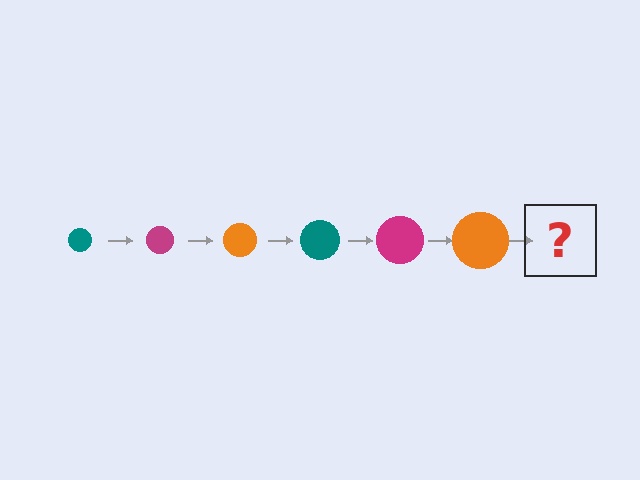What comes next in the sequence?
The next element should be a teal circle, larger than the previous one.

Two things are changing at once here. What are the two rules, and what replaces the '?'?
The two rules are that the circle grows larger each step and the color cycles through teal, magenta, and orange. The '?' should be a teal circle, larger than the previous one.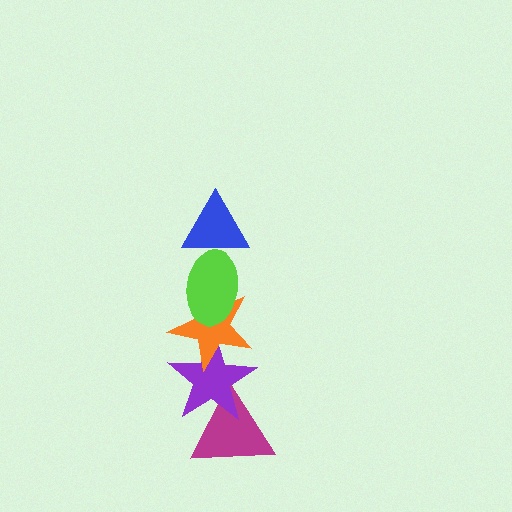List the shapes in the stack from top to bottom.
From top to bottom: the blue triangle, the lime ellipse, the orange star, the purple star, the magenta triangle.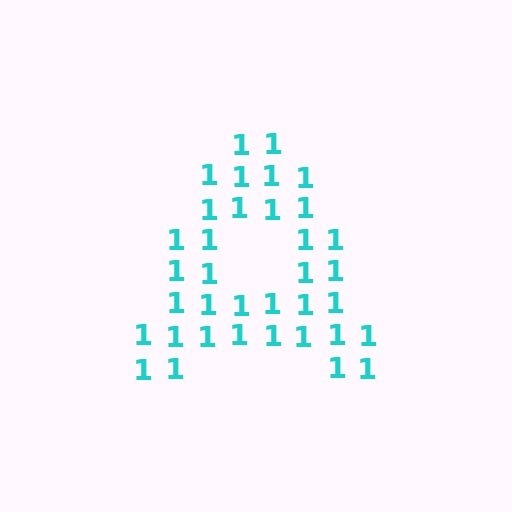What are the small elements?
The small elements are digit 1's.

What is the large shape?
The large shape is the letter A.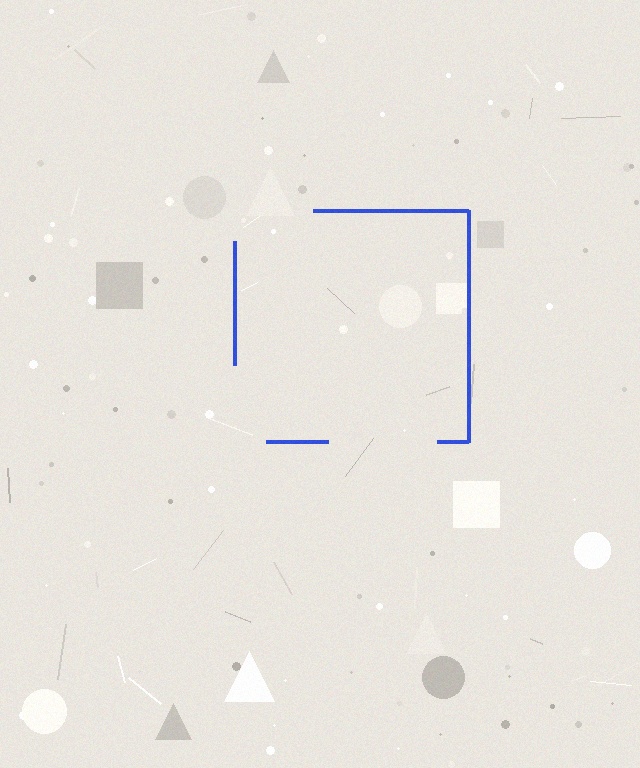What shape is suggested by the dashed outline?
The dashed outline suggests a square.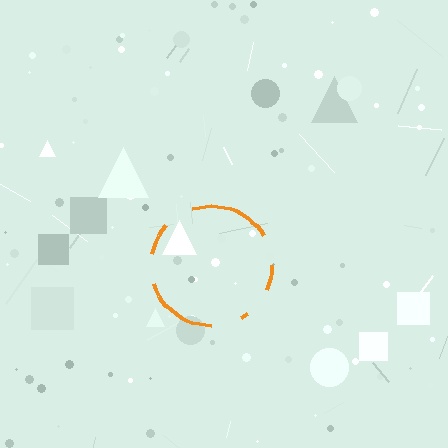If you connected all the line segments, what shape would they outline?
They would outline a circle.